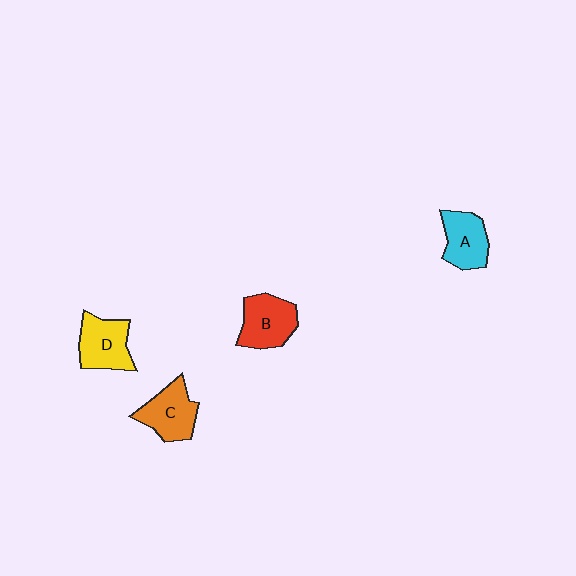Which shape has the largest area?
Shape B (red).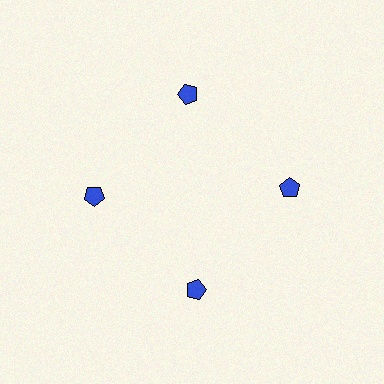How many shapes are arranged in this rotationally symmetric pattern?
There are 4 shapes, arranged in 4 groups of 1.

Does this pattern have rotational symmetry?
Yes, this pattern has 4-fold rotational symmetry. It looks the same after rotating 90 degrees around the center.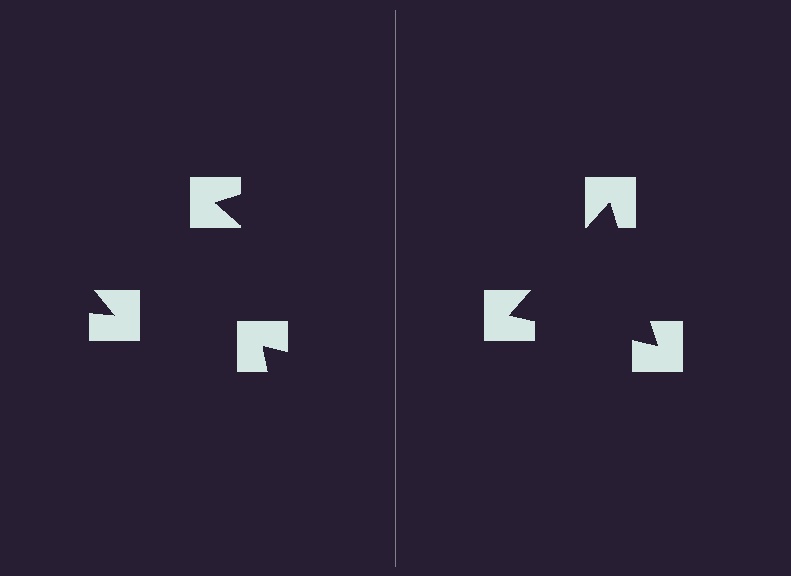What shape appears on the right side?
An illusory triangle.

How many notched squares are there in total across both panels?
6 — 3 on each side.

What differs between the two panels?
The notched squares are positioned identically on both sides; only the wedge orientations differ. On the right they align to a triangle; on the left they are misaligned.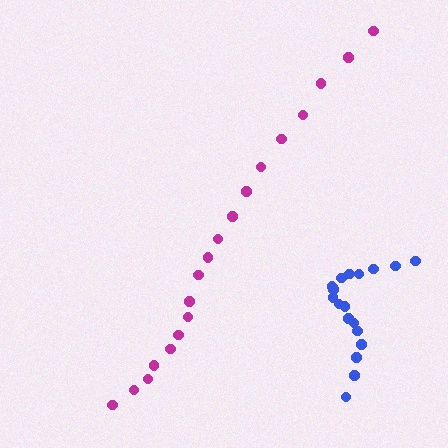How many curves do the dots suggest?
There are 2 distinct paths.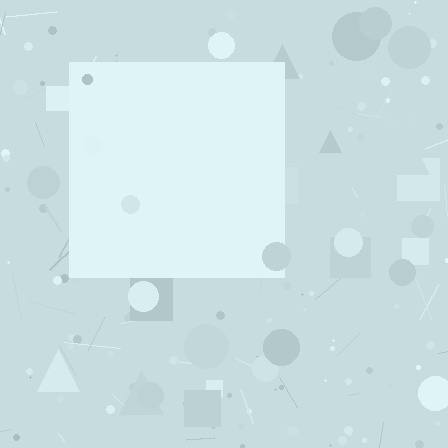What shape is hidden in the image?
A square is hidden in the image.